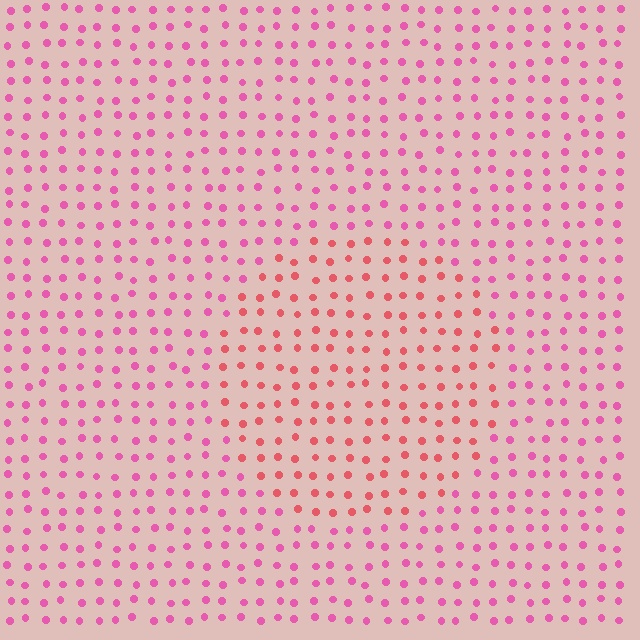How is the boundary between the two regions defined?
The boundary is defined purely by a slight shift in hue (about 31 degrees). Spacing, size, and orientation are identical on both sides.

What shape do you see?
I see a circle.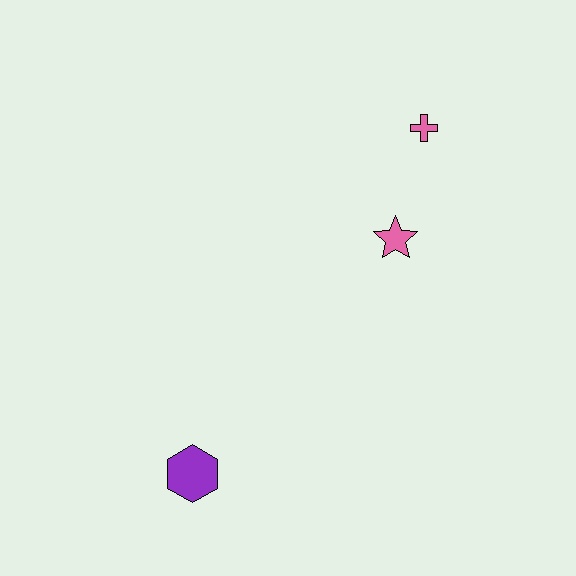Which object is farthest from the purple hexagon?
The pink cross is farthest from the purple hexagon.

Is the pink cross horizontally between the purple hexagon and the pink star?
No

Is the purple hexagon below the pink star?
Yes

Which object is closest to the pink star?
The pink cross is closest to the pink star.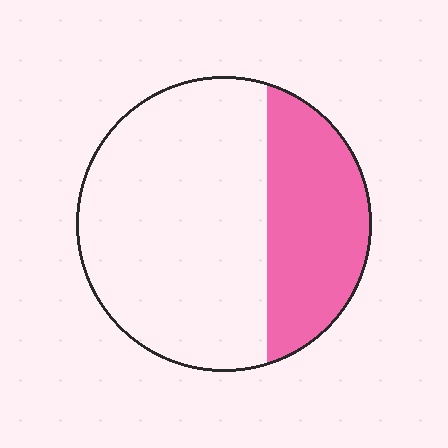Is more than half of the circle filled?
No.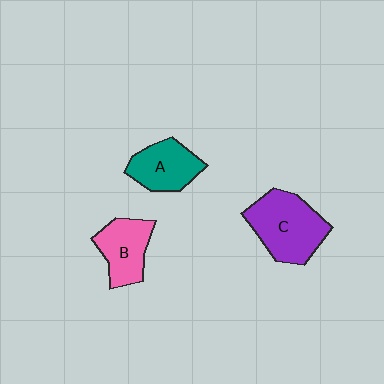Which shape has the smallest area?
Shape B (pink).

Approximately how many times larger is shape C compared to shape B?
Approximately 1.5 times.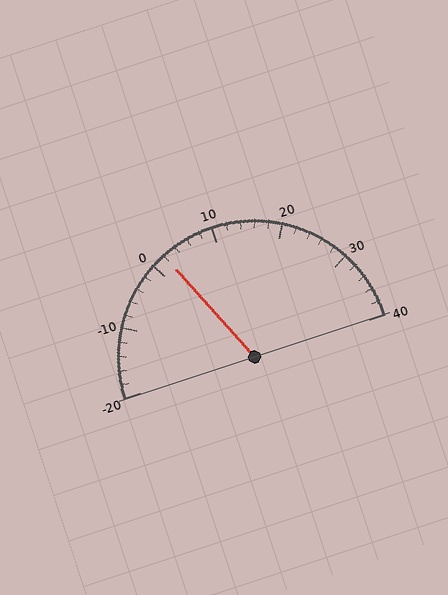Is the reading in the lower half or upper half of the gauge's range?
The reading is in the lower half of the range (-20 to 40).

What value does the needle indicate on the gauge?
The needle indicates approximately 2.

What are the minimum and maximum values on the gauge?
The gauge ranges from -20 to 40.